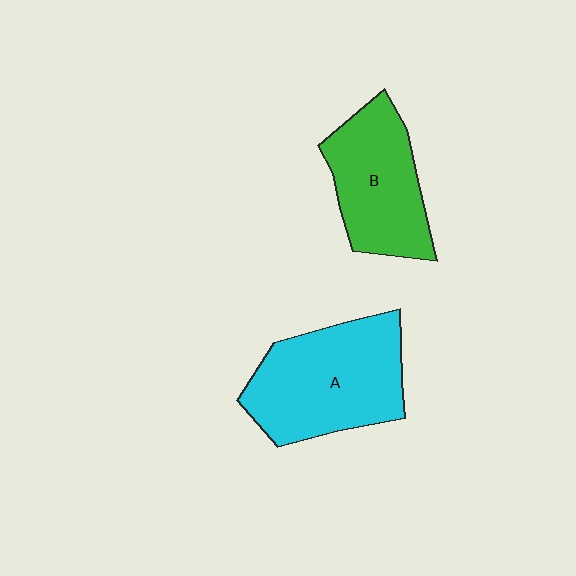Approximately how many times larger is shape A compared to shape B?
Approximately 1.3 times.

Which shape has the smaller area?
Shape B (green).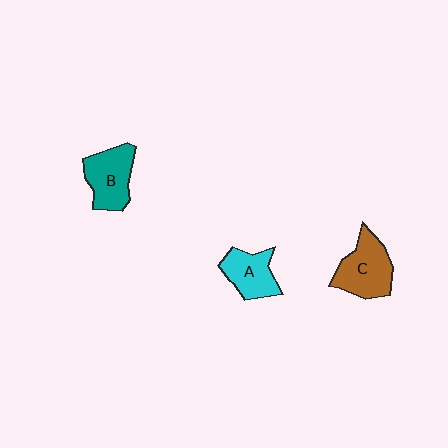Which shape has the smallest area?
Shape A (cyan).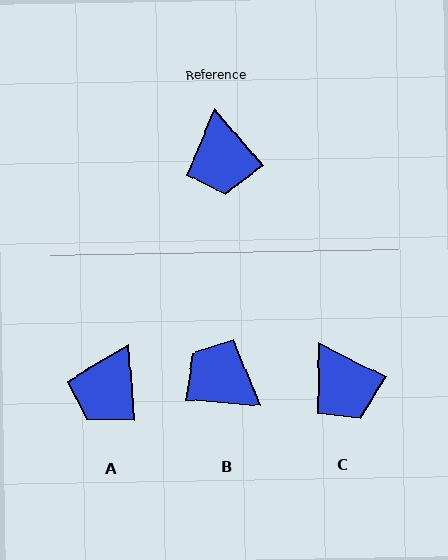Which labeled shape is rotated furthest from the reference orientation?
B, about 135 degrees away.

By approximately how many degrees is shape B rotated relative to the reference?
Approximately 135 degrees clockwise.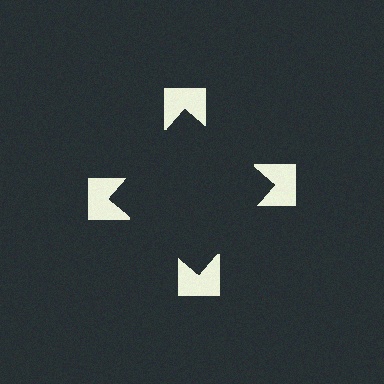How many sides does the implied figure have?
4 sides.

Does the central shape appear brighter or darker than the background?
It typically appears slightly darker than the background, even though no actual brightness change is drawn.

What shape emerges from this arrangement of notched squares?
An illusory square — its edges are inferred from the aligned wedge cuts in the notched squares, not physically drawn.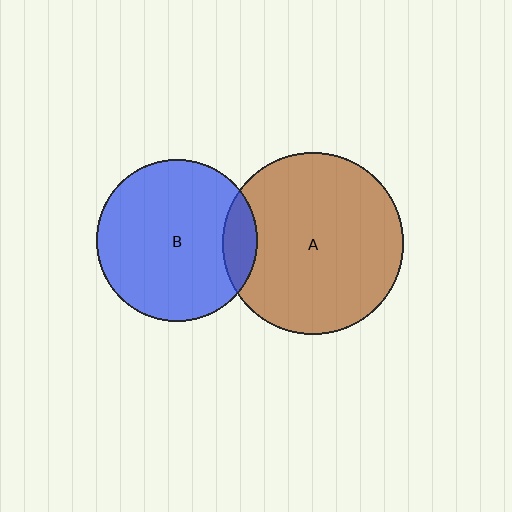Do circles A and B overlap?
Yes.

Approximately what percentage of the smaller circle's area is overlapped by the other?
Approximately 10%.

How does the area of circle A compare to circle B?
Approximately 1.3 times.